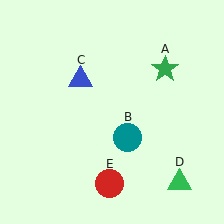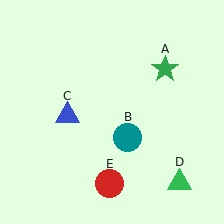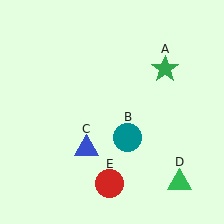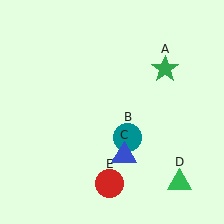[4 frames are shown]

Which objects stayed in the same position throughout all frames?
Green star (object A) and teal circle (object B) and green triangle (object D) and red circle (object E) remained stationary.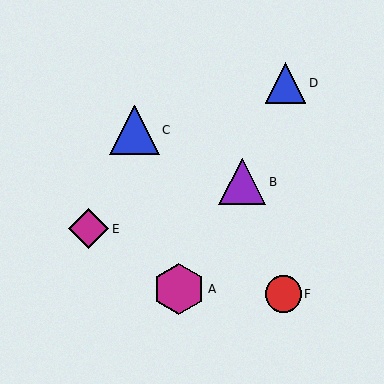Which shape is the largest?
The magenta hexagon (labeled A) is the largest.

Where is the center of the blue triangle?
The center of the blue triangle is at (134, 130).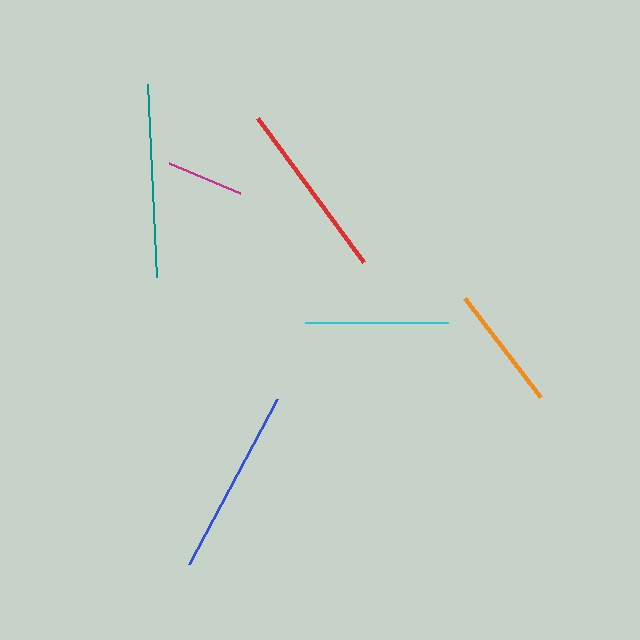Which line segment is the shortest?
The magenta line is the shortest at approximately 77 pixels.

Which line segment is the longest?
The teal line is the longest at approximately 192 pixels.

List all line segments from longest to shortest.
From longest to shortest: teal, blue, red, cyan, orange, magenta.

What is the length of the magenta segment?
The magenta segment is approximately 77 pixels long.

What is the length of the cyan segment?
The cyan segment is approximately 143 pixels long.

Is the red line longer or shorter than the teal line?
The teal line is longer than the red line.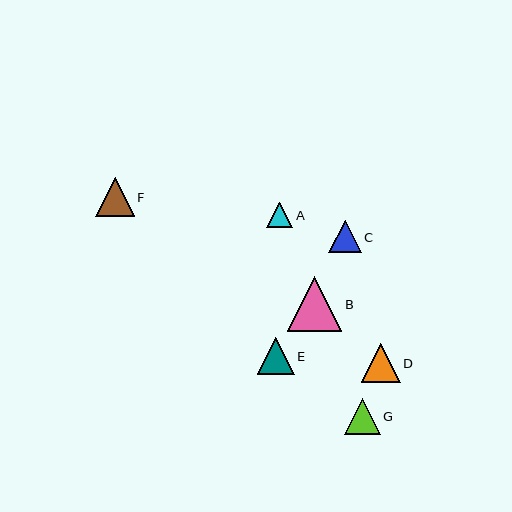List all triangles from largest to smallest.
From largest to smallest: B, F, D, E, G, C, A.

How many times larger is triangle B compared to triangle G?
Triangle B is approximately 1.5 times the size of triangle G.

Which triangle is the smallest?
Triangle A is the smallest with a size of approximately 26 pixels.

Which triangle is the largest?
Triangle B is the largest with a size of approximately 54 pixels.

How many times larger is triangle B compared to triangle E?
Triangle B is approximately 1.5 times the size of triangle E.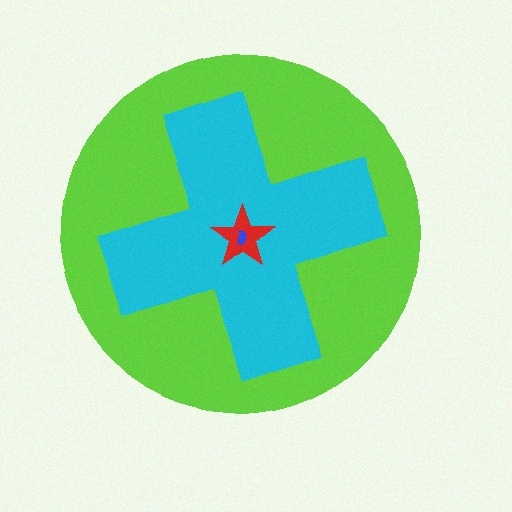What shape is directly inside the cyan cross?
The red star.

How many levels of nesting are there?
4.